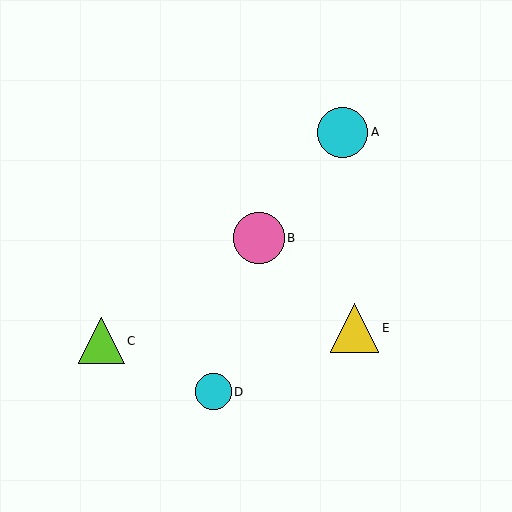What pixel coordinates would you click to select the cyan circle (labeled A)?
Click at (343, 132) to select the cyan circle A.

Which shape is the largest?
The pink circle (labeled B) is the largest.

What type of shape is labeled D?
Shape D is a cyan circle.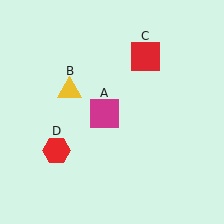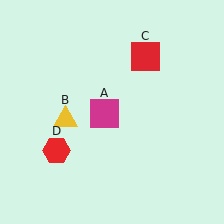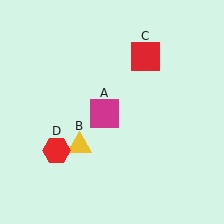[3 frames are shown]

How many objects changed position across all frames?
1 object changed position: yellow triangle (object B).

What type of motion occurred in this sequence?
The yellow triangle (object B) rotated counterclockwise around the center of the scene.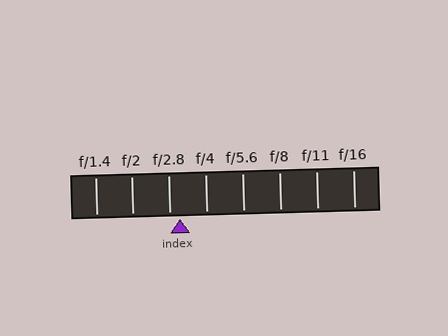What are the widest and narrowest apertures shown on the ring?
The widest aperture shown is f/1.4 and the narrowest is f/16.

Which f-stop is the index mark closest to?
The index mark is closest to f/2.8.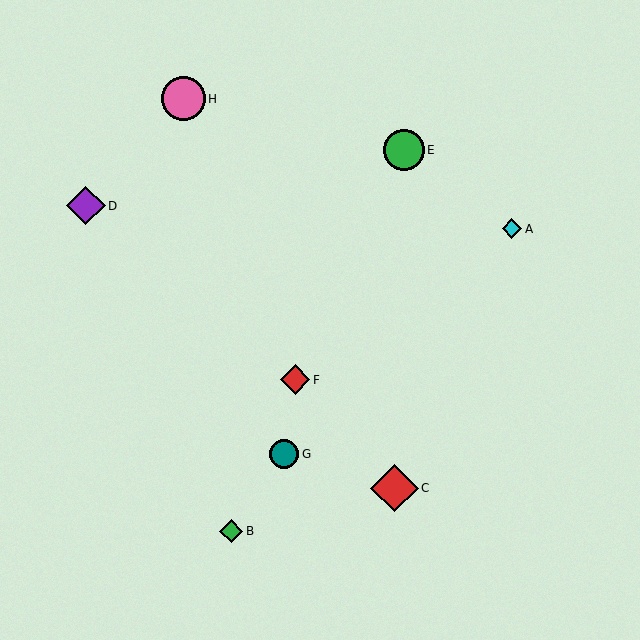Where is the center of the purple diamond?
The center of the purple diamond is at (86, 206).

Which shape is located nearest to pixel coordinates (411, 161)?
The green circle (labeled E) at (404, 150) is nearest to that location.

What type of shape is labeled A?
Shape A is a cyan diamond.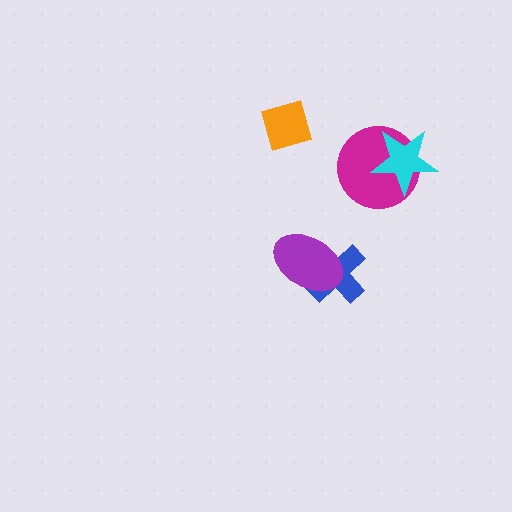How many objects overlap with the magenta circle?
1 object overlaps with the magenta circle.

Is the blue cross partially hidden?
Yes, it is partially covered by another shape.